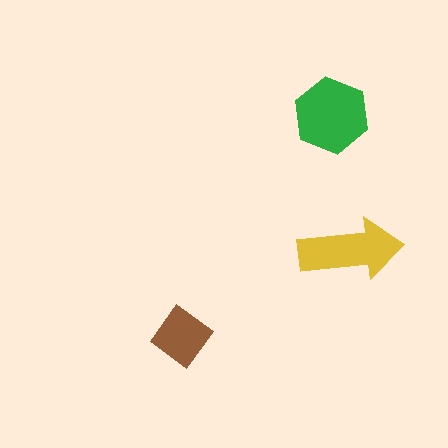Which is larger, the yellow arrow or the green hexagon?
The green hexagon.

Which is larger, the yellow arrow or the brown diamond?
The yellow arrow.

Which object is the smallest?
The brown diamond.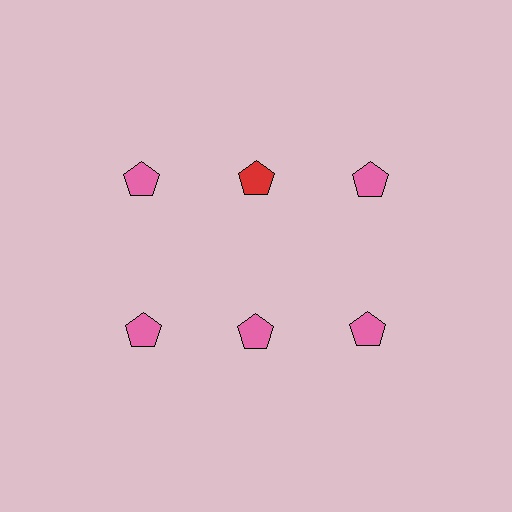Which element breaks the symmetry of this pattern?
The red pentagon in the top row, second from left column breaks the symmetry. All other shapes are pink pentagons.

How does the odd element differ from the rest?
It has a different color: red instead of pink.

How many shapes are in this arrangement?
There are 6 shapes arranged in a grid pattern.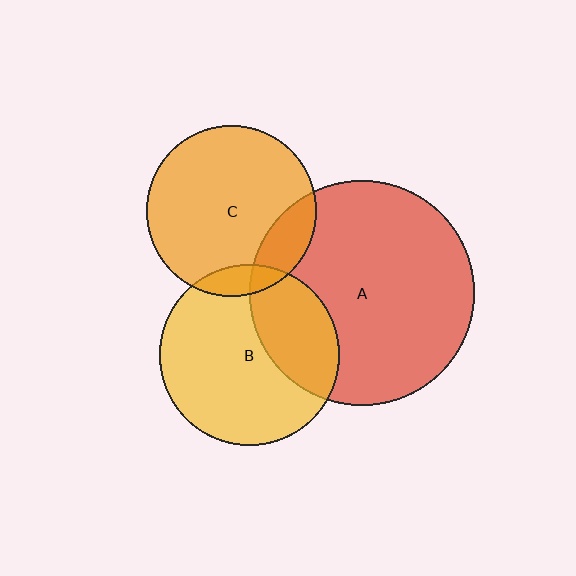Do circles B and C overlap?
Yes.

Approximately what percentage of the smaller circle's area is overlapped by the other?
Approximately 10%.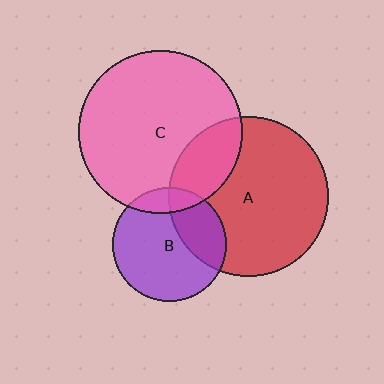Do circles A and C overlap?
Yes.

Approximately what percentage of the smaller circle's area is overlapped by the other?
Approximately 20%.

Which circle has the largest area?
Circle C (pink).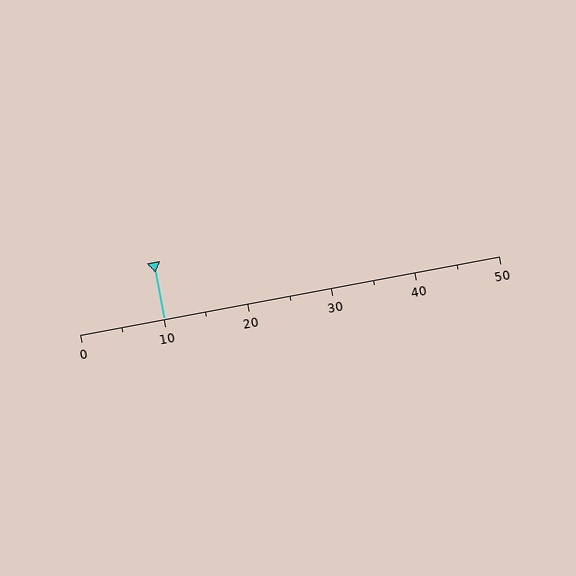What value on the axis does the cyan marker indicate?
The marker indicates approximately 10.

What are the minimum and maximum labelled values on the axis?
The axis runs from 0 to 50.